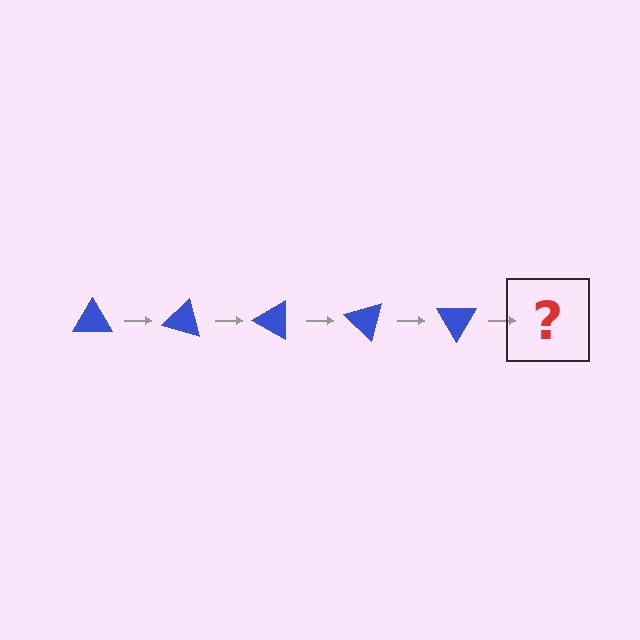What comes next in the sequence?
The next element should be a blue triangle rotated 75 degrees.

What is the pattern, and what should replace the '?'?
The pattern is that the triangle rotates 15 degrees each step. The '?' should be a blue triangle rotated 75 degrees.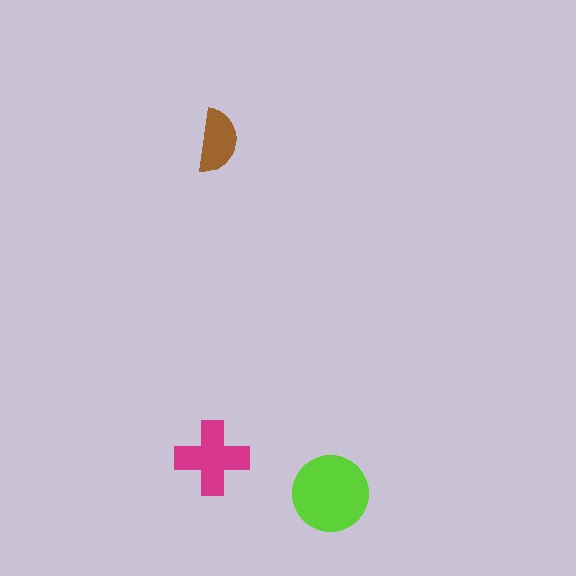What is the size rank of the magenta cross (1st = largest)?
2nd.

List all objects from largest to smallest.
The lime circle, the magenta cross, the brown semicircle.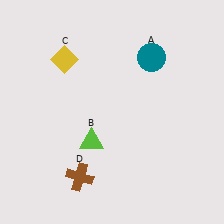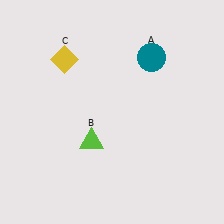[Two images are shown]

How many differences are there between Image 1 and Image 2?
There is 1 difference between the two images.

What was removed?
The brown cross (D) was removed in Image 2.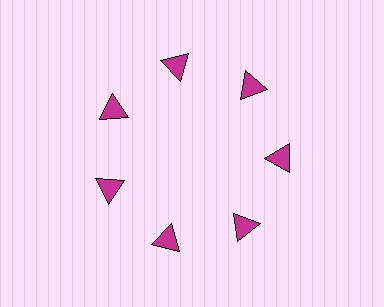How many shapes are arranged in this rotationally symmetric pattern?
There are 7 shapes, arranged in 7 groups of 1.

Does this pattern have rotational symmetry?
Yes, this pattern has 7-fold rotational symmetry. It looks the same after rotating 51 degrees around the center.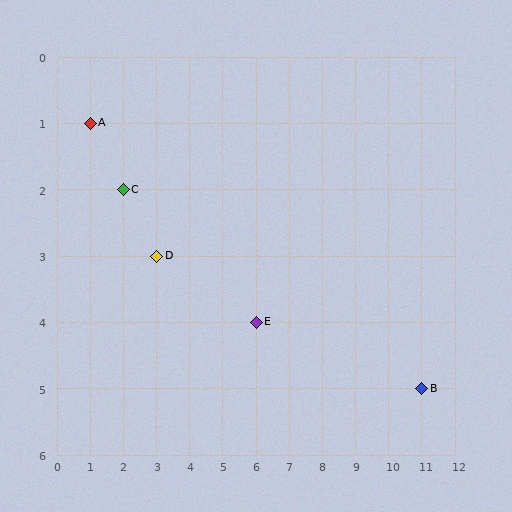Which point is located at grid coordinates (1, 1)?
Point A is at (1, 1).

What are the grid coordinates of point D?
Point D is at grid coordinates (3, 3).